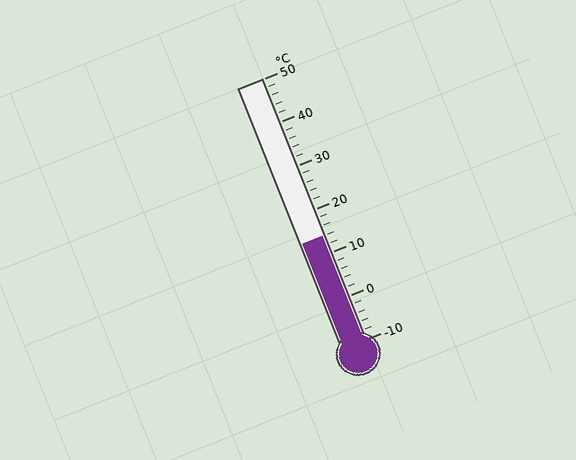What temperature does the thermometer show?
The thermometer shows approximately 14°C.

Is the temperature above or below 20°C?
The temperature is below 20°C.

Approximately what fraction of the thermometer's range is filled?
The thermometer is filled to approximately 40% of its range.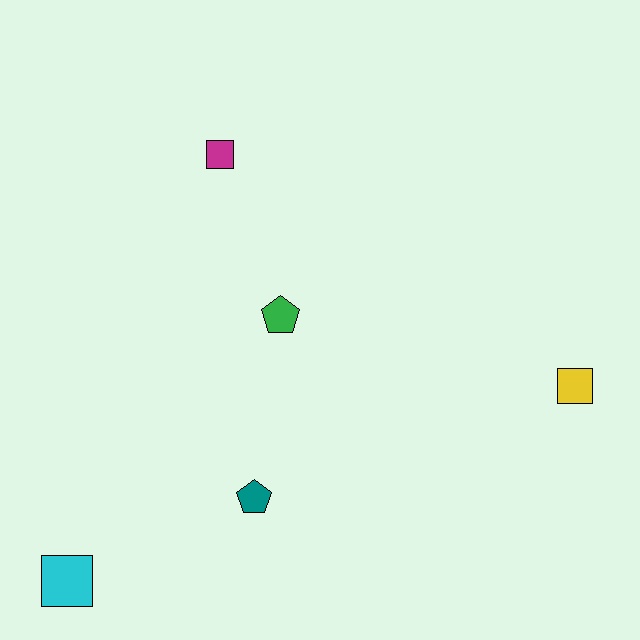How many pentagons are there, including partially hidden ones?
There are 2 pentagons.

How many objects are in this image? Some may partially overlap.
There are 5 objects.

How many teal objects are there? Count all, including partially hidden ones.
There is 1 teal object.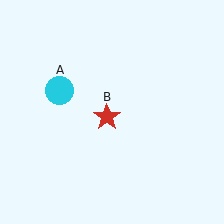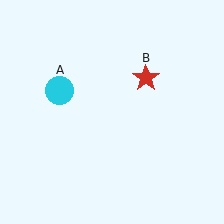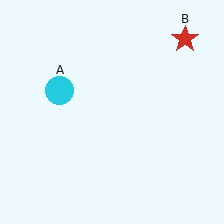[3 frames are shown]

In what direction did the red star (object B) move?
The red star (object B) moved up and to the right.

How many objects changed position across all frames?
1 object changed position: red star (object B).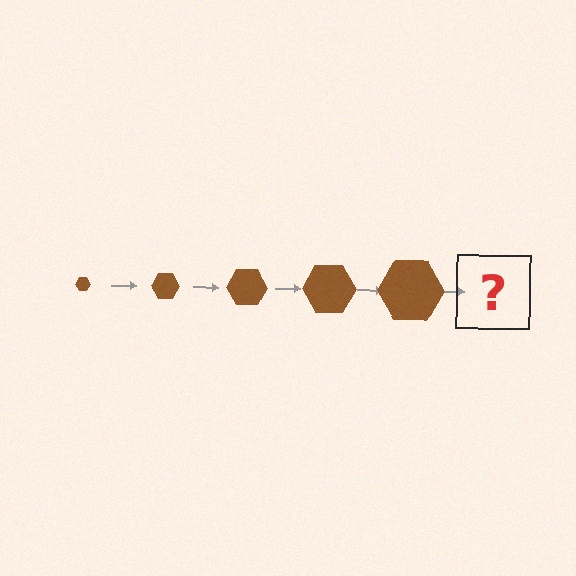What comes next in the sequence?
The next element should be a brown hexagon, larger than the previous one.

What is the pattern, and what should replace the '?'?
The pattern is that the hexagon gets progressively larger each step. The '?' should be a brown hexagon, larger than the previous one.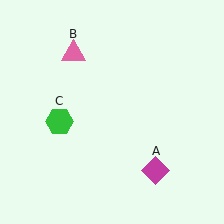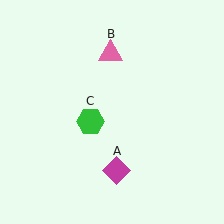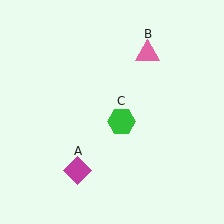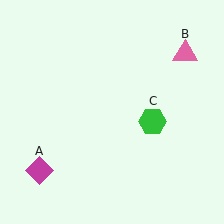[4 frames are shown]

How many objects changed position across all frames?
3 objects changed position: magenta diamond (object A), pink triangle (object B), green hexagon (object C).